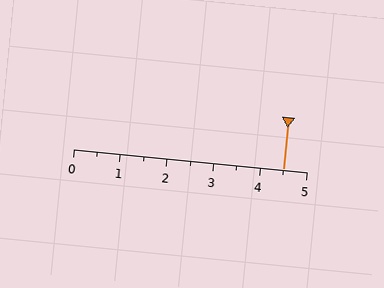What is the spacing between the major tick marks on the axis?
The major ticks are spaced 1 apart.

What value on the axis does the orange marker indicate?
The marker indicates approximately 4.5.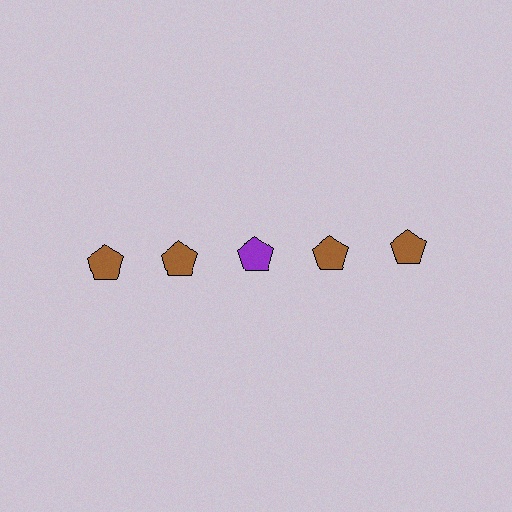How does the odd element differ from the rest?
It has a different color: purple instead of brown.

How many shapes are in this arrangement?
There are 5 shapes arranged in a grid pattern.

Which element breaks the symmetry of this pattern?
The purple pentagon in the top row, center column breaks the symmetry. All other shapes are brown pentagons.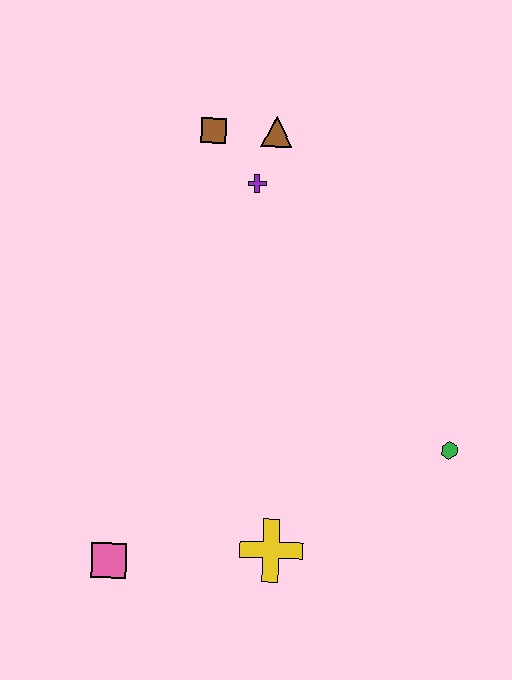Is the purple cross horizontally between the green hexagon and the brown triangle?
No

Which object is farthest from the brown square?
The pink square is farthest from the brown square.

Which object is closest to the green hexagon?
The yellow cross is closest to the green hexagon.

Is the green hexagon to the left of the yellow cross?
No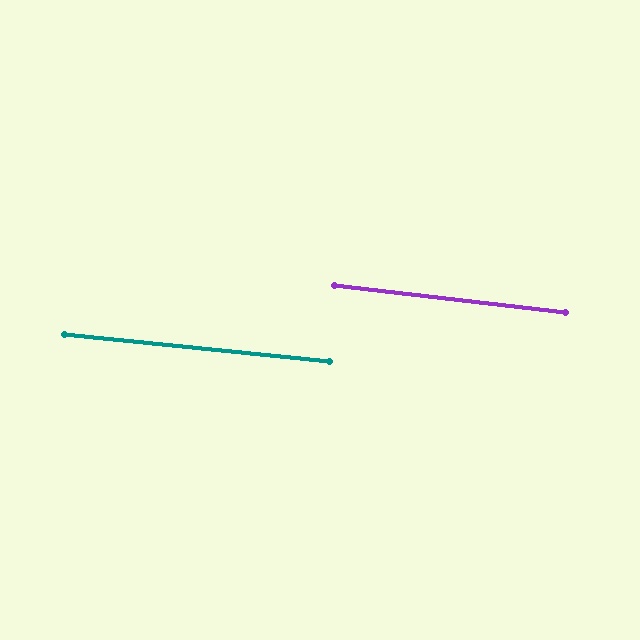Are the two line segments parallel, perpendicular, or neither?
Parallel — their directions differ by only 0.6°.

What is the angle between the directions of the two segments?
Approximately 1 degree.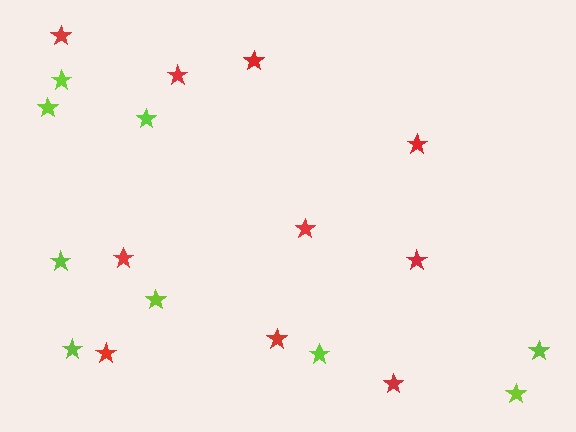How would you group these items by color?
There are 2 groups: one group of red stars (10) and one group of lime stars (9).